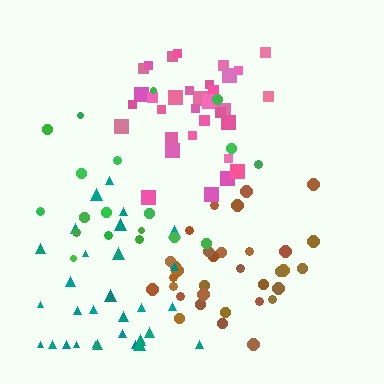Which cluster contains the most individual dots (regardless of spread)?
Brown (33).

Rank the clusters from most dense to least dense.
brown, pink, teal, green.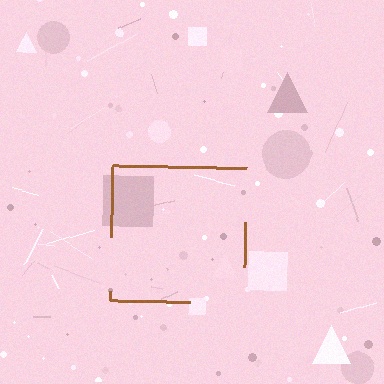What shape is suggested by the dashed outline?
The dashed outline suggests a square.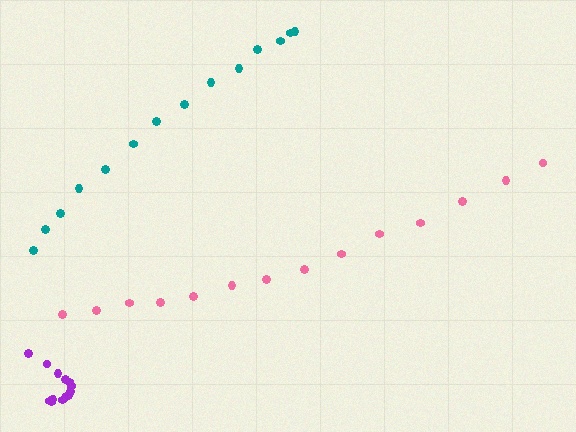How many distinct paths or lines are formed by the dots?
There are 3 distinct paths.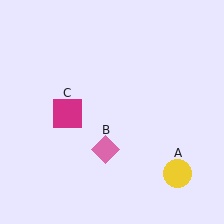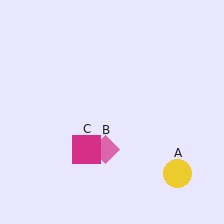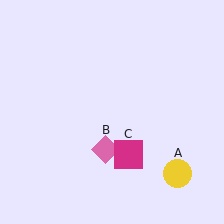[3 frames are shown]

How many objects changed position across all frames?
1 object changed position: magenta square (object C).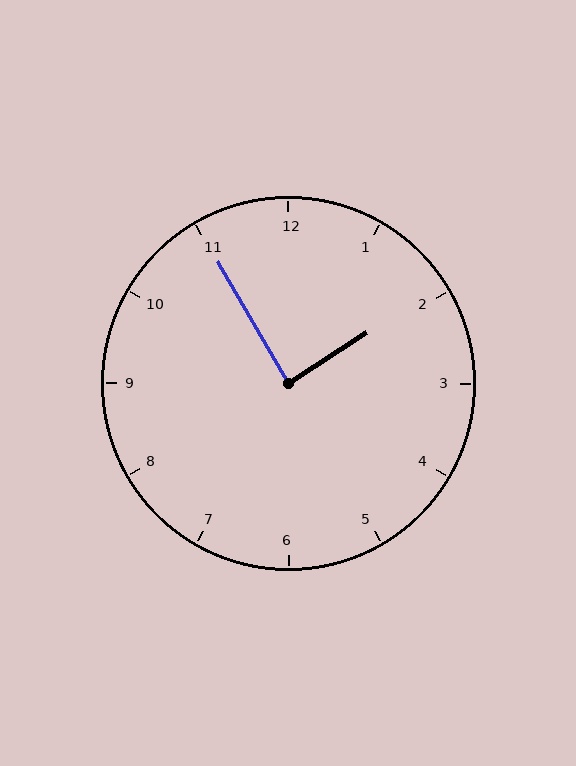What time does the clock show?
1:55.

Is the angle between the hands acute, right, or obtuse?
It is right.